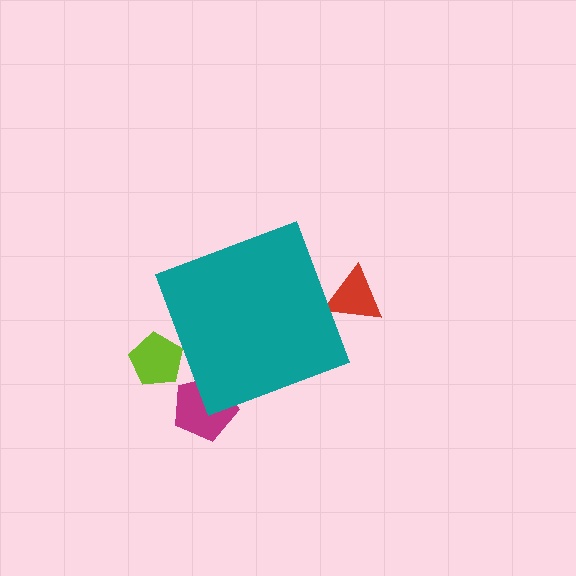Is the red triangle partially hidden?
Yes, the red triangle is partially hidden behind the teal diamond.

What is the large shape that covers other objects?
A teal diamond.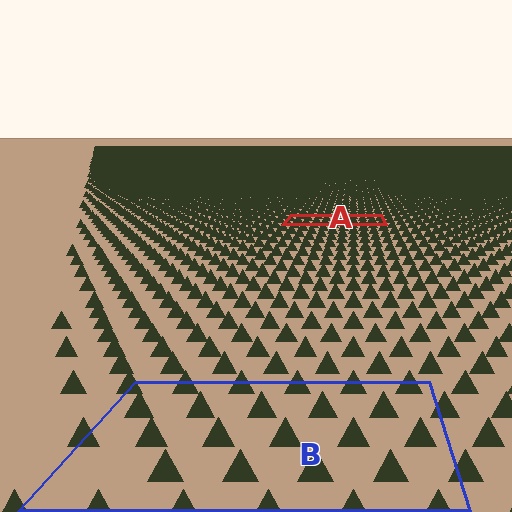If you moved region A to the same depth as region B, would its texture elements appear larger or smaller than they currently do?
They would appear larger. At a closer depth, the same texture elements are projected at a bigger on-screen size.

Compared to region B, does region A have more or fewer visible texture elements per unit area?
Region A has more texture elements per unit area — they are packed more densely because it is farther away.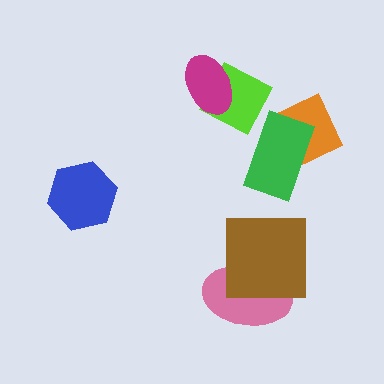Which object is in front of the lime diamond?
The magenta ellipse is in front of the lime diamond.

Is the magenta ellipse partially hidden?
No, no other shape covers it.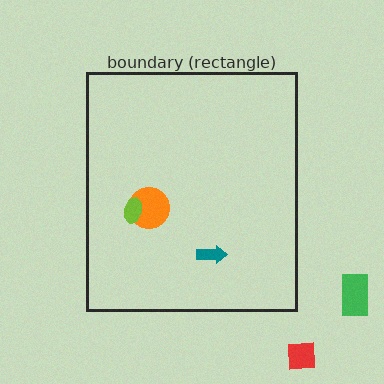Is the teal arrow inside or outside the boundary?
Inside.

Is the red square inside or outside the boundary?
Outside.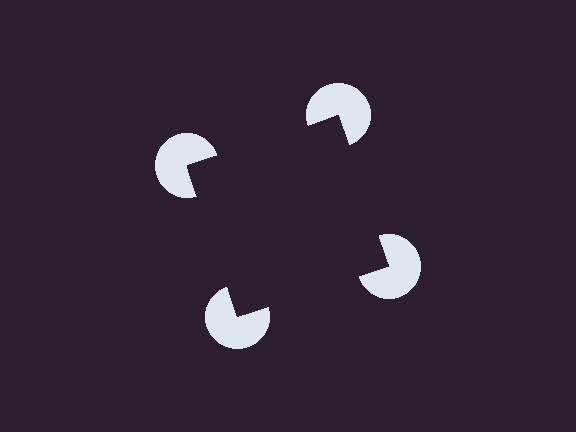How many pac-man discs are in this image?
There are 4 — one at each vertex of the illusory square.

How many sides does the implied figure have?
4 sides.